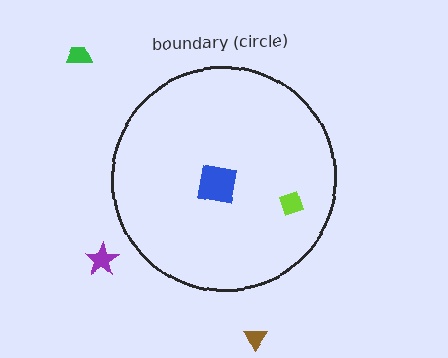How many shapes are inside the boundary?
2 inside, 3 outside.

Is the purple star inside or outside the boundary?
Outside.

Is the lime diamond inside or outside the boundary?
Inside.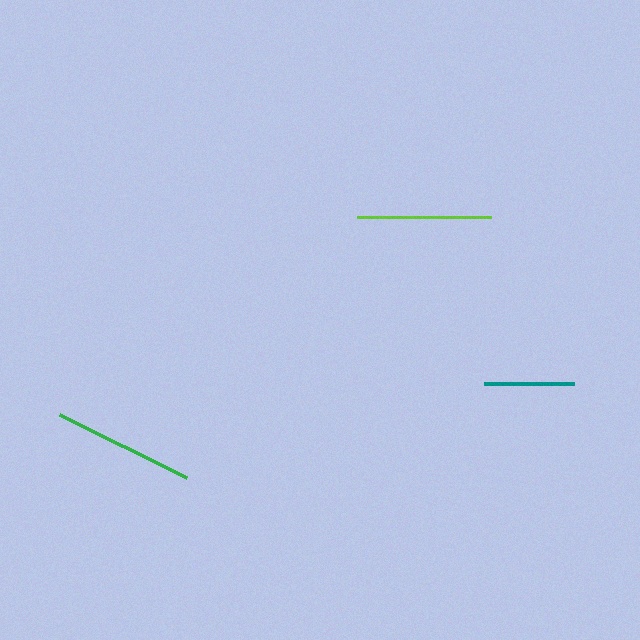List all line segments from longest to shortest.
From longest to shortest: green, lime, teal.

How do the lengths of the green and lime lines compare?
The green and lime lines are approximately the same length.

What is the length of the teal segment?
The teal segment is approximately 90 pixels long.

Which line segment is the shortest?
The teal line is the shortest at approximately 90 pixels.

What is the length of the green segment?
The green segment is approximately 142 pixels long.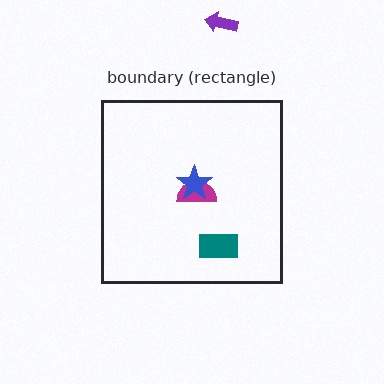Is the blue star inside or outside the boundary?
Inside.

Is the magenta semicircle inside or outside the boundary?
Inside.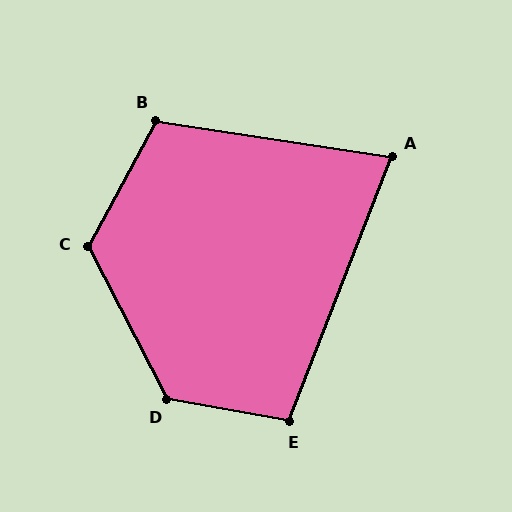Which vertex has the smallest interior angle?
A, at approximately 77 degrees.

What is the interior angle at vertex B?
Approximately 110 degrees (obtuse).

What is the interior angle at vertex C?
Approximately 124 degrees (obtuse).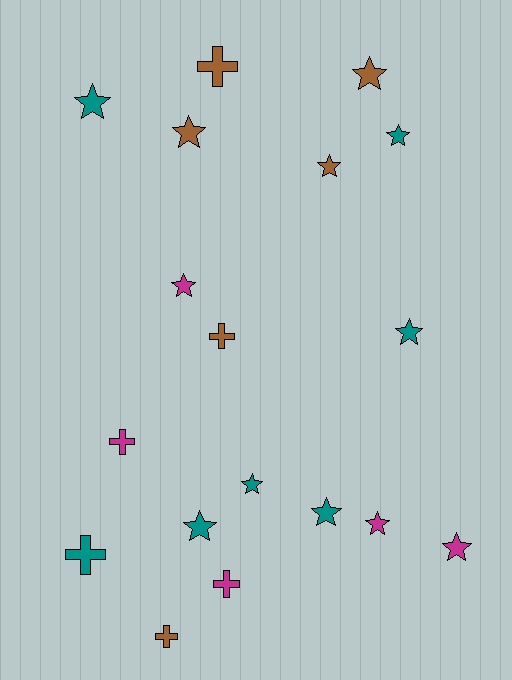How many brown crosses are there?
There are 3 brown crosses.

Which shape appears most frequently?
Star, with 12 objects.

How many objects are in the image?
There are 18 objects.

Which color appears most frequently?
Teal, with 7 objects.